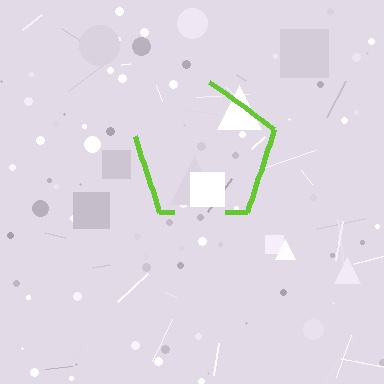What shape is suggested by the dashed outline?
The dashed outline suggests a pentagon.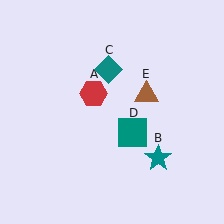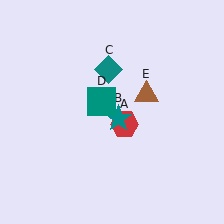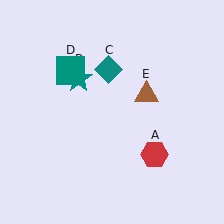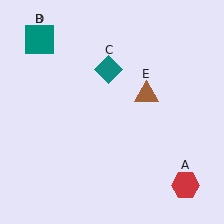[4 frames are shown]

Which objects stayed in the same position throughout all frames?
Teal diamond (object C) and brown triangle (object E) remained stationary.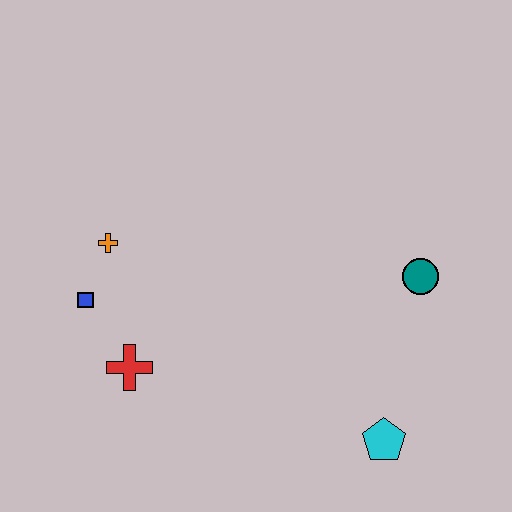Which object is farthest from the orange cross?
The cyan pentagon is farthest from the orange cross.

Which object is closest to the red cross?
The blue square is closest to the red cross.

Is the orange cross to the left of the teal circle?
Yes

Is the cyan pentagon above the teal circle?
No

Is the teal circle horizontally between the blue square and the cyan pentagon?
No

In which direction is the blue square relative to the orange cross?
The blue square is below the orange cross.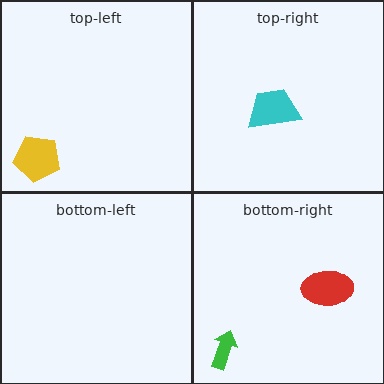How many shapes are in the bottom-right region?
2.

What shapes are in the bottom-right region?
The green arrow, the red ellipse.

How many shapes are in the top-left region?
1.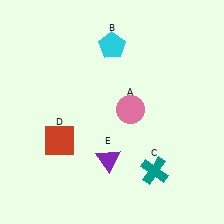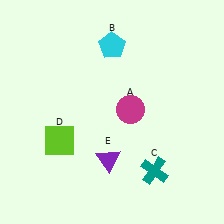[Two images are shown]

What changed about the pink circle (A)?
In Image 1, A is pink. In Image 2, it changed to magenta.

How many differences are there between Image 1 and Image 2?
There are 2 differences between the two images.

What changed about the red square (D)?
In Image 1, D is red. In Image 2, it changed to lime.